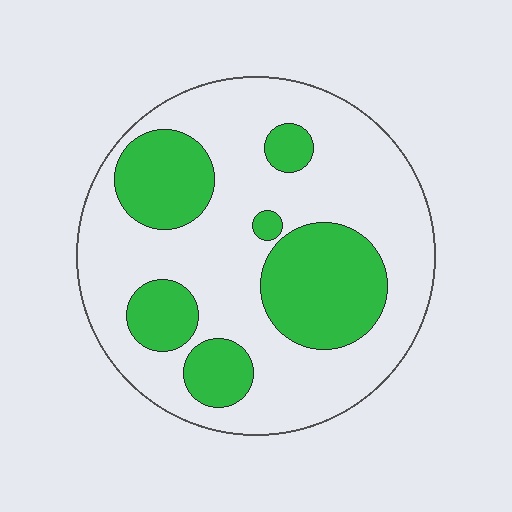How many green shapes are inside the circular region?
6.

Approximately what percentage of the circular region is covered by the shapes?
Approximately 30%.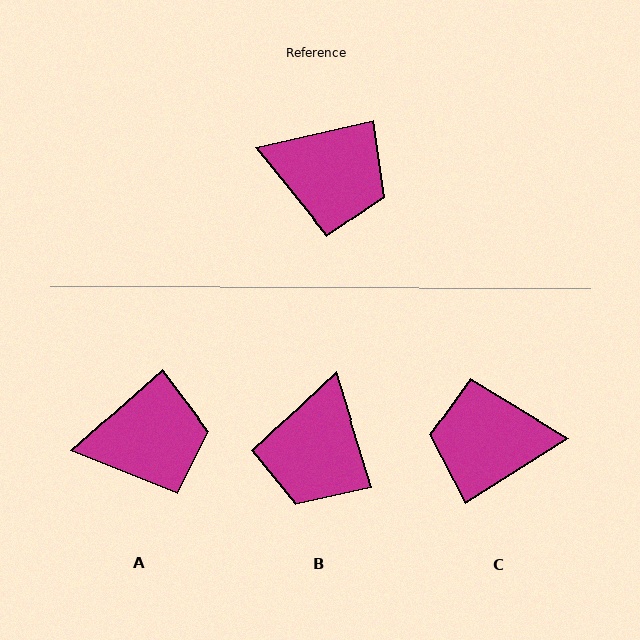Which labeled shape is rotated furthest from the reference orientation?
C, about 160 degrees away.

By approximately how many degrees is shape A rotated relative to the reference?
Approximately 29 degrees counter-clockwise.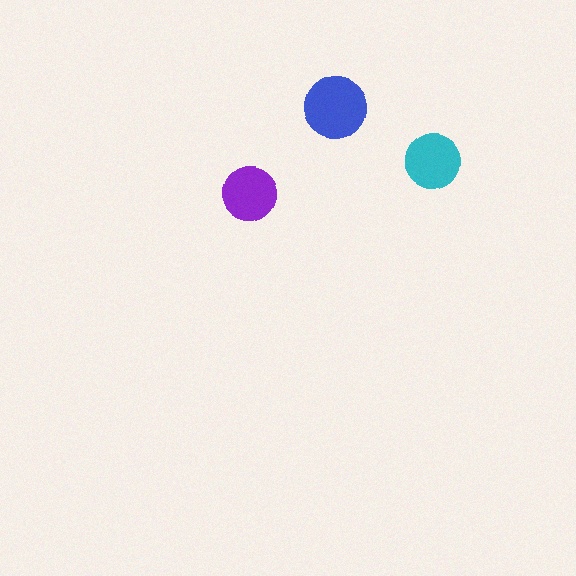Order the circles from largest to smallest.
the blue one, the cyan one, the purple one.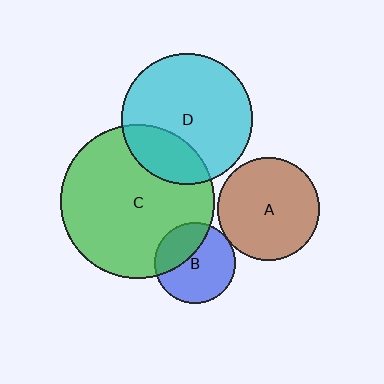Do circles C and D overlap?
Yes.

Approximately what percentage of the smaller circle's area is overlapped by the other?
Approximately 25%.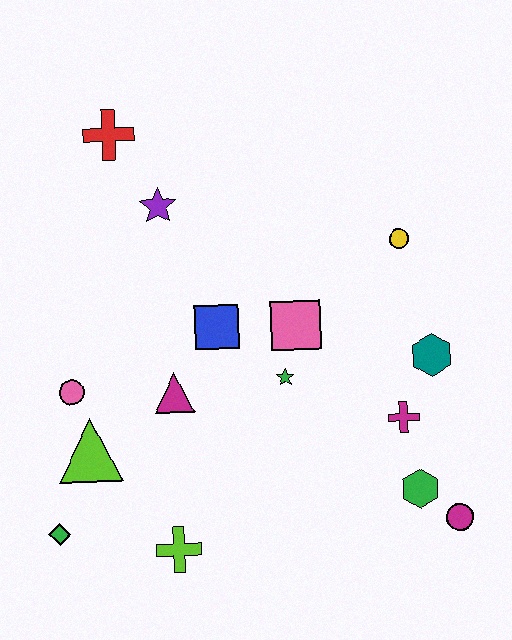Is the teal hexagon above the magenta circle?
Yes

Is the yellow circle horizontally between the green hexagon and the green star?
Yes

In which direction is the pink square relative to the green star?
The pink square is above the green star.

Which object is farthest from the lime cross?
The red cross is farthest from the lime cross.